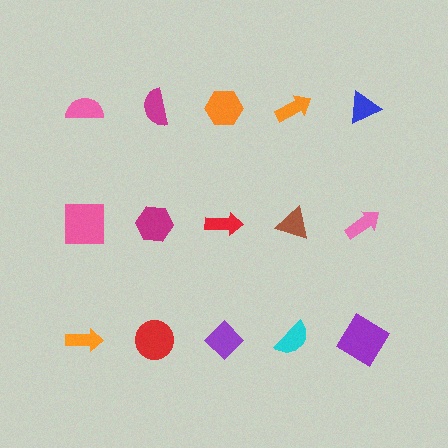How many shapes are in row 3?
5 shapes.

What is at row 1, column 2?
A magenta semicircle.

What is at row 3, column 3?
A purple diamond.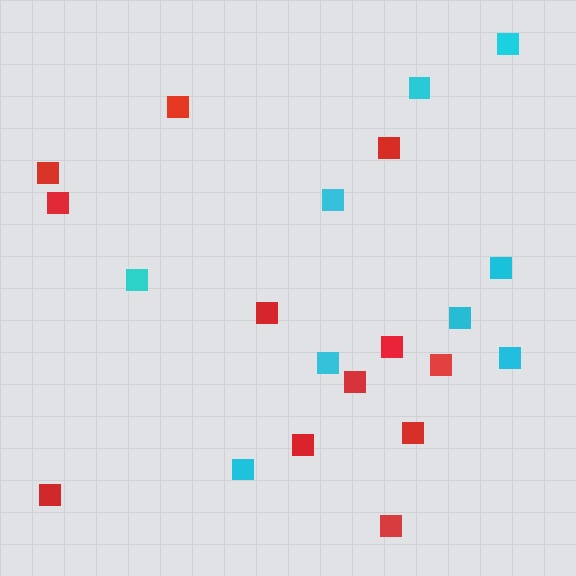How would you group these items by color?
There are 2 groups: one group of cyan squares (9) and one group of red squares (12).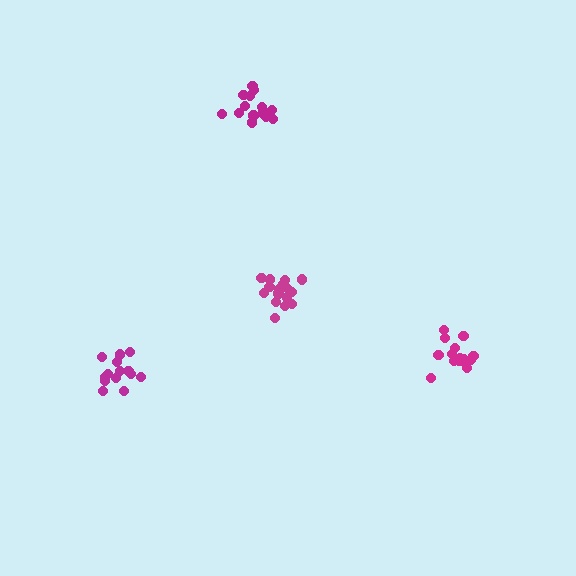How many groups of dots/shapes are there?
There are 4 groups.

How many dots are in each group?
Group 1: 15 dots, Group 2: 16 dots, Group 3: 14 dots, Group 4: 16 dots (61 total).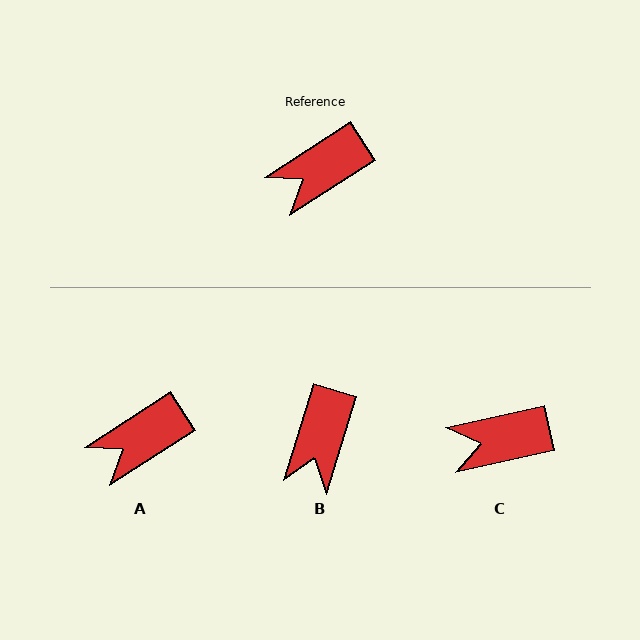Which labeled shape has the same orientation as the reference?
A.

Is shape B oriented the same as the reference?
No, it is off by about 40 degrees.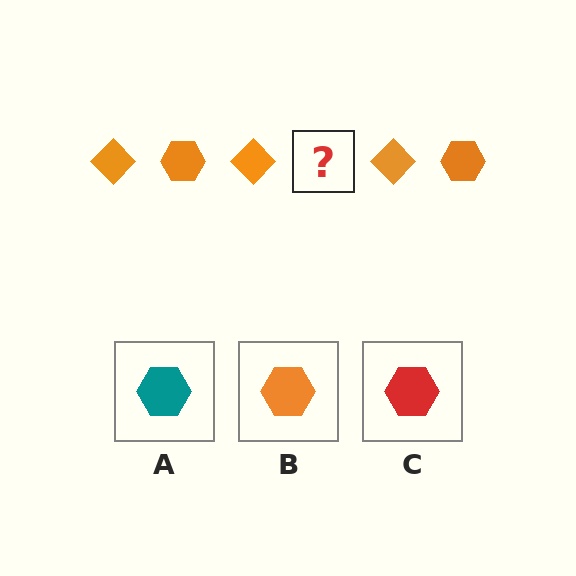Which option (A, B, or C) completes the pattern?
B.